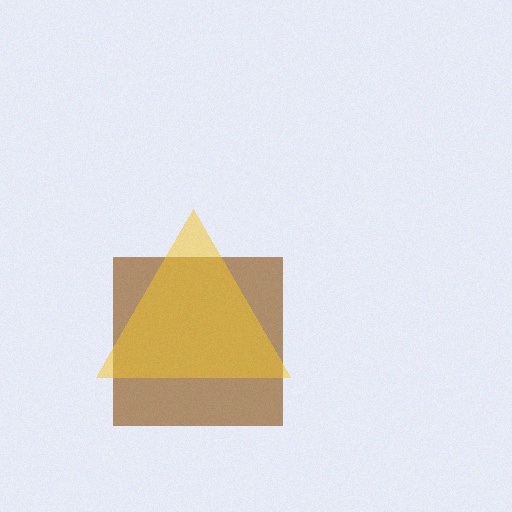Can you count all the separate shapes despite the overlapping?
Yes, there are 2 separate shapes.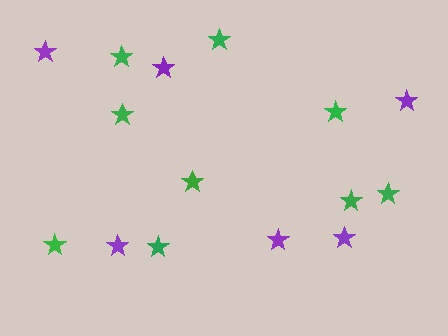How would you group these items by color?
There are 2 groups: one group of green stars (9) and one group of purple stars (6).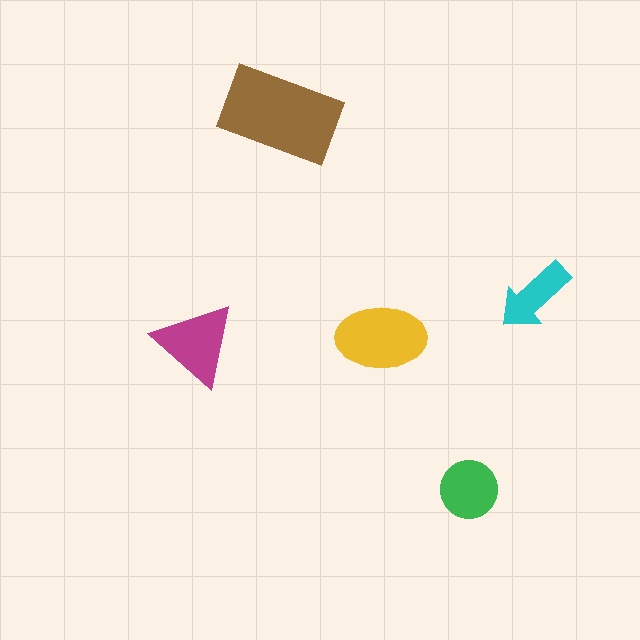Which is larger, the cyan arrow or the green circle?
The green circle.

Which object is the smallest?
The cyan arrow.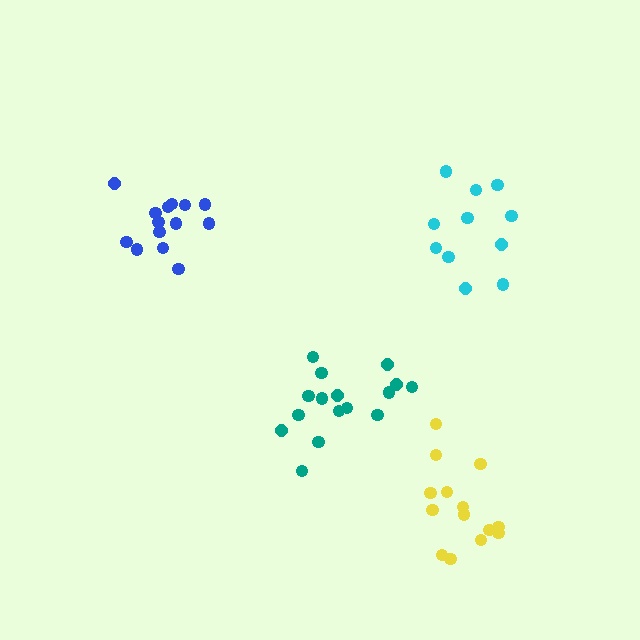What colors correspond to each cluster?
The clusters are colored: blue, teal, yellow, cyan.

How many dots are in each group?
Group 1: 14 dots, Group 2: 16 dots, Group 3: 14 dots, Group 4: 11 dots (55 total).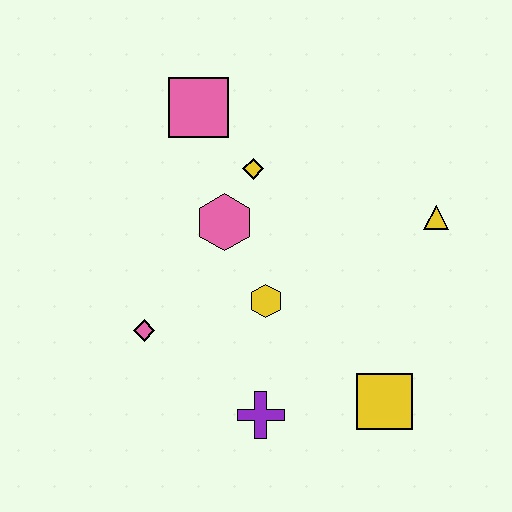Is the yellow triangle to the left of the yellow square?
No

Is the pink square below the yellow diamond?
No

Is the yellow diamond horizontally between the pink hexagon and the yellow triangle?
Yes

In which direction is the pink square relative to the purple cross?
The pink square is above the purple cross.